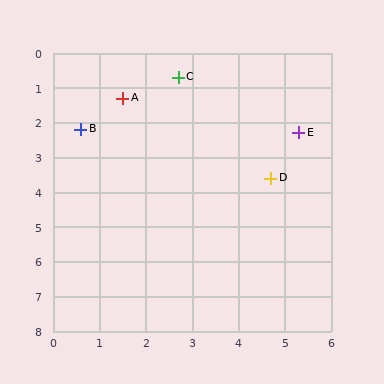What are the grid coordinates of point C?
Point C is at approximately (2.7, 0.7).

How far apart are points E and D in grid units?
Points E and D are about 1.4 grid units apart.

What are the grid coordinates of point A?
Point A is at approximately (1.5, 1.3).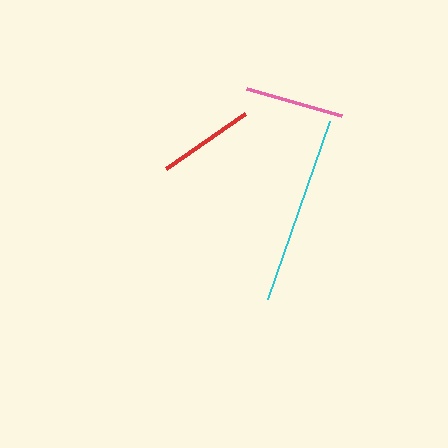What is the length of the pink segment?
The pink segment is approximately 99 pixels long.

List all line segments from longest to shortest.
From longest to shortest: cyan, pink, red.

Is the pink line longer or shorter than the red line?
The pink line is longer than the red line.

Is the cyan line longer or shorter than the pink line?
The cyan line is longer than the pink line.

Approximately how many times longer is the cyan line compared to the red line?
The cyan line is approximately 2.0 times the length of the red line.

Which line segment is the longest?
The cyan line is the longest at approximately 188 pixels.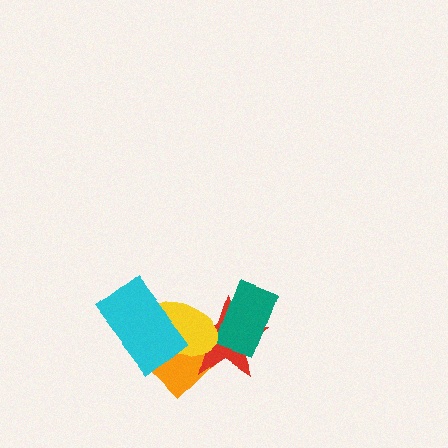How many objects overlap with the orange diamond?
3 objects overlap with the orange diamond.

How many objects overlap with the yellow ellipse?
3 objects overlap with the yellow ellipse.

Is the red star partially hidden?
Yes, it is partially covered by another shape.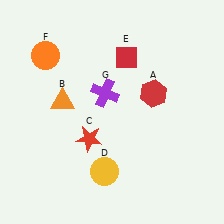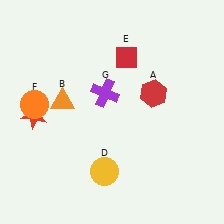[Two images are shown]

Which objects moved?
The objects that moved are: the red star (C), the orange circle (F).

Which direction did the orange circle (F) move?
The orange circle (F) moved down.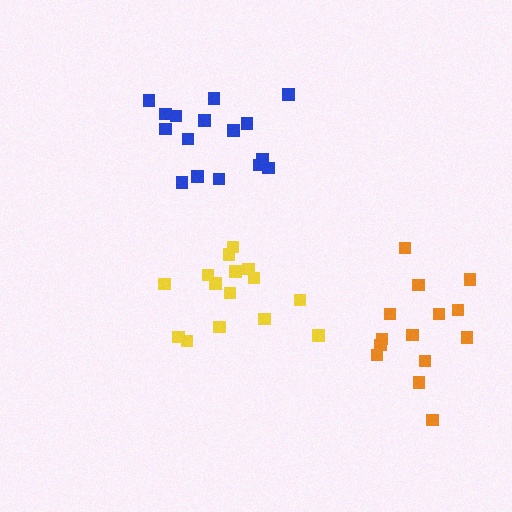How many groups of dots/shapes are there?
There are 3 groups.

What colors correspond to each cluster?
The clusters are colored: orange, yellow, blue.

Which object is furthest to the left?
The blue cluster is leftmost.